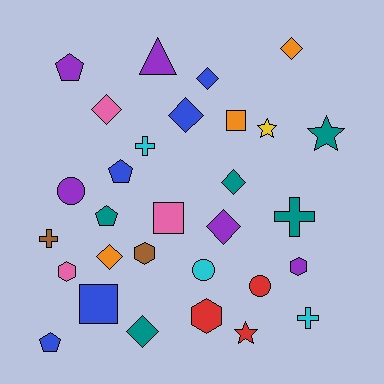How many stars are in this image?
There are 3 stars.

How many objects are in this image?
There are 30 objects.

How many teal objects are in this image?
There are 5 teal objects.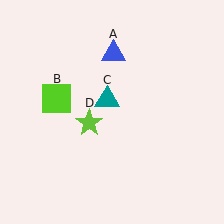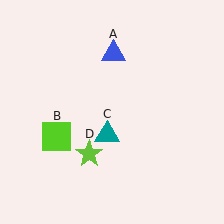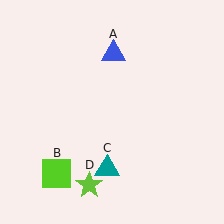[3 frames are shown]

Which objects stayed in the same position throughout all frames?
Blue triangle (object A) remained stationary.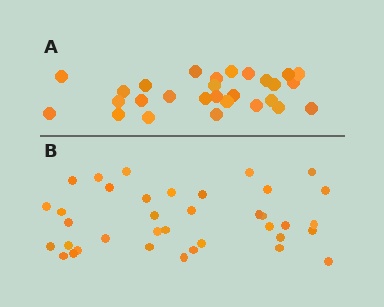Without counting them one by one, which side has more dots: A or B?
Region B (the bottom region) has more dots.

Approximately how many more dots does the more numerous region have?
Region B has roughly 8 or so more dots than region A.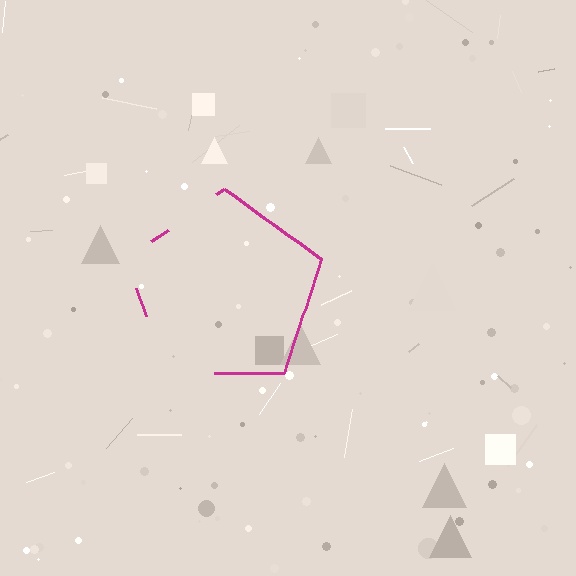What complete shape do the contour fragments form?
The contour fragments form a pentagon.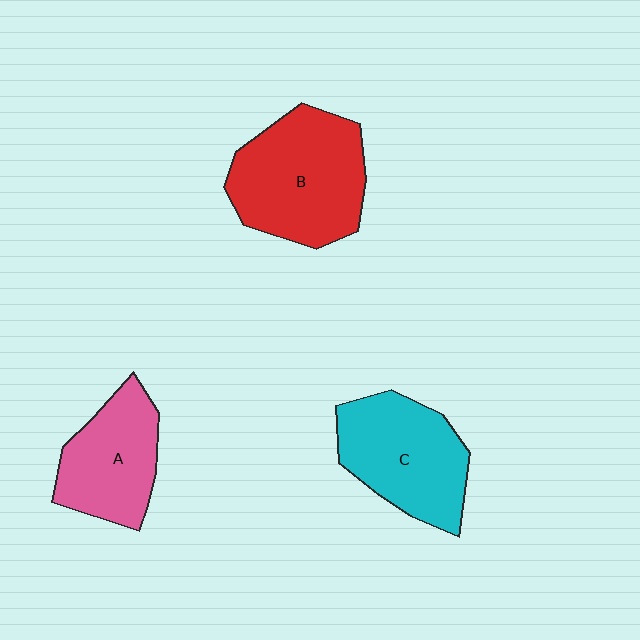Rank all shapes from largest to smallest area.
From largest to smallest: B (red), C (cyan), A (pink).